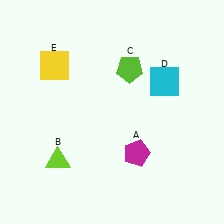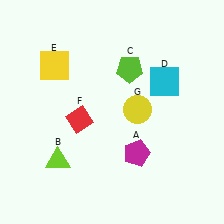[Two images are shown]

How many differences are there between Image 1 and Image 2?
There are 2 differences between the two images.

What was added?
A red diamond (F), a yellow circle (G) were added in Image 2.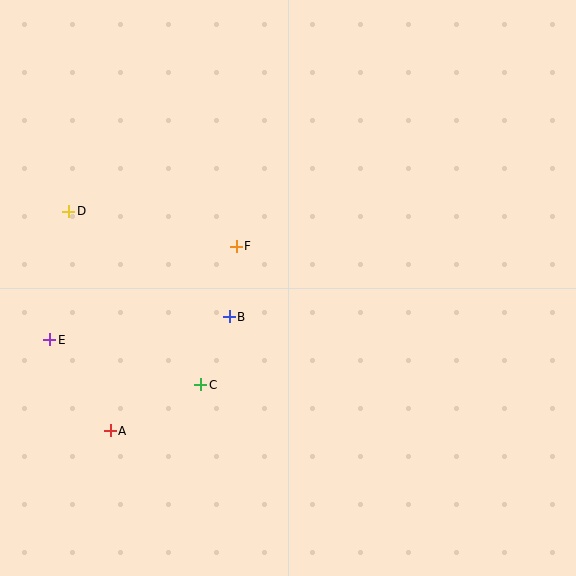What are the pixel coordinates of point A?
Point A is at (110, 431).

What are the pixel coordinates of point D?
Point D is at (69, 211).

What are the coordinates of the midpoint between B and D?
The midpoint between B and D is at (149, 264).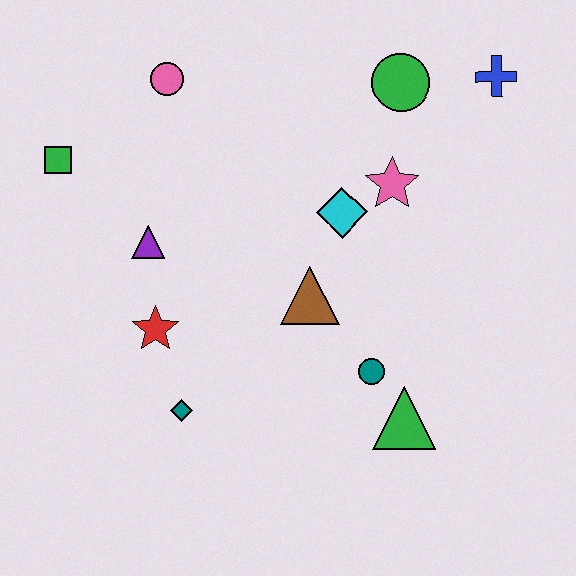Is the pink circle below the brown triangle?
No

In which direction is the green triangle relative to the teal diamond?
The green triangle is to the right of the teal diamond.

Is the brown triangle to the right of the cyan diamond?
No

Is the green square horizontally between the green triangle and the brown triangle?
No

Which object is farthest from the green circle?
The teal diamond is farthest from the green circle.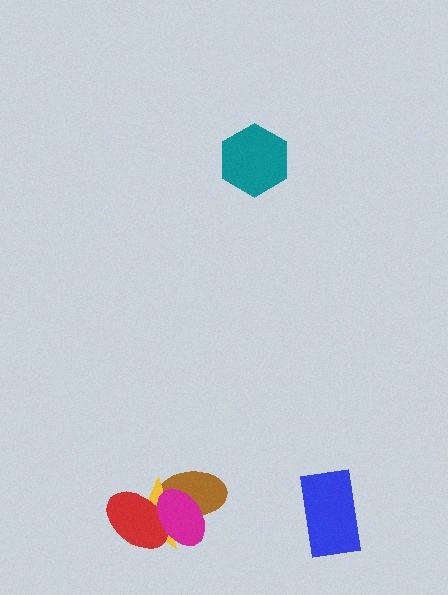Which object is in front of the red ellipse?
The magenta ellipse is in front of the red ellipse.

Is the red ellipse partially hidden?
Yes, it is partially covered by another shape.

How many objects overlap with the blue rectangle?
0 objects overlap with the blue rectangle.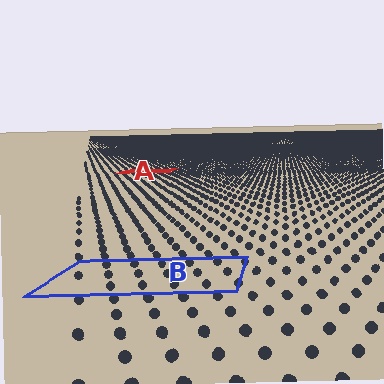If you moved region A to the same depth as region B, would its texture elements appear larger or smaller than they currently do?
They would appear larger. At a closer depth, the same texture elements are projected at a bigger on-screen size.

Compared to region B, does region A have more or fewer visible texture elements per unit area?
Region A has more texture elements per unit area — they are packed more densely because it is farther away.